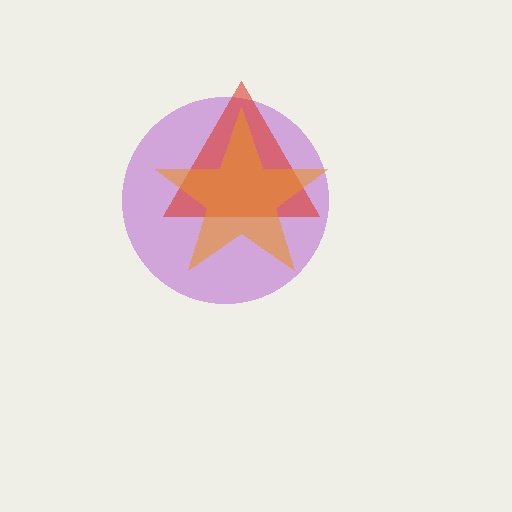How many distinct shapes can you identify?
There are 3 distinct shapes: a purple circle, a red triangle, an orange star.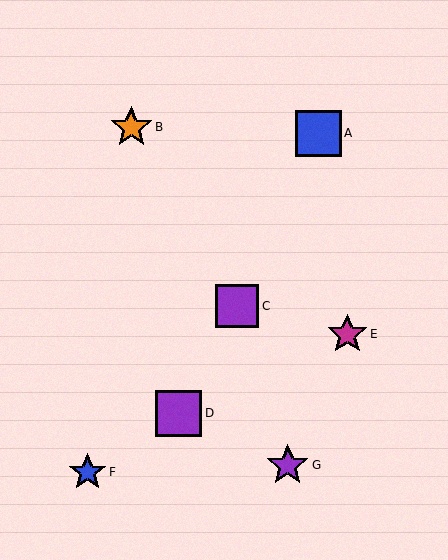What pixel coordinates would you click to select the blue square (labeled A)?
Click at (318, 133) to select the blue square A.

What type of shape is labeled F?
Shape F is a blue star.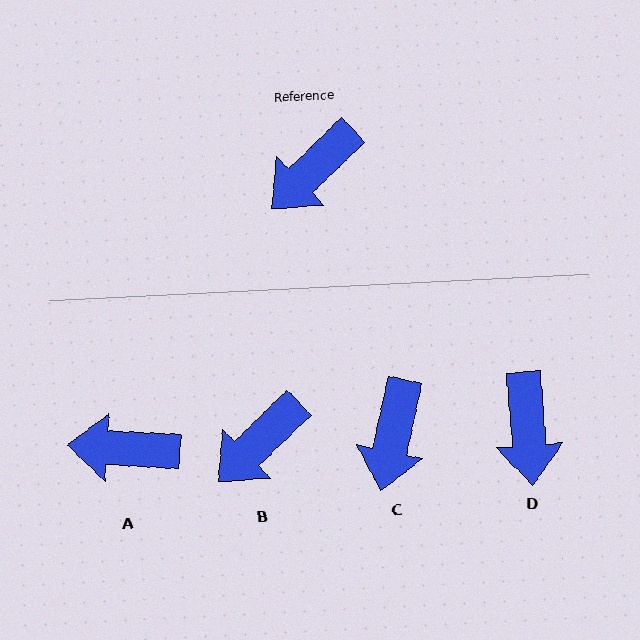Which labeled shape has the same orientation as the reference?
B.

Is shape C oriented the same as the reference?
No, it is off by about 33 degrees.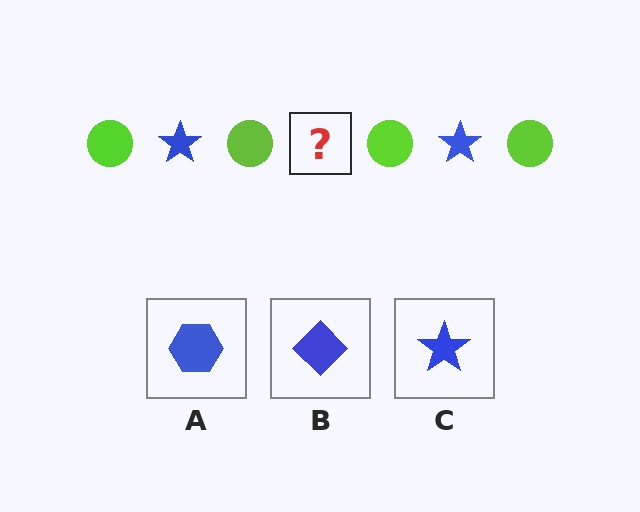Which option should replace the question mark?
Option C.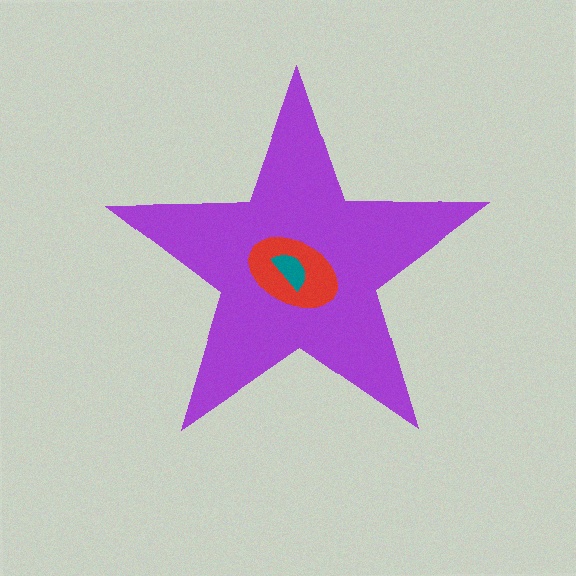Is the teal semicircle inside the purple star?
Yes.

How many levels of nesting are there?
3.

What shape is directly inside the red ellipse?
The teal semicircle.